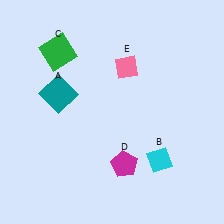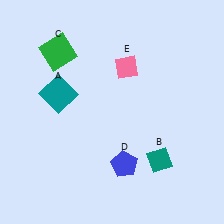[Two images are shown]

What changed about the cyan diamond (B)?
In Image 1, B is cyan. In Image 2, it changed to teal.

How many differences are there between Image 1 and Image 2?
There are 2 differences between the two images.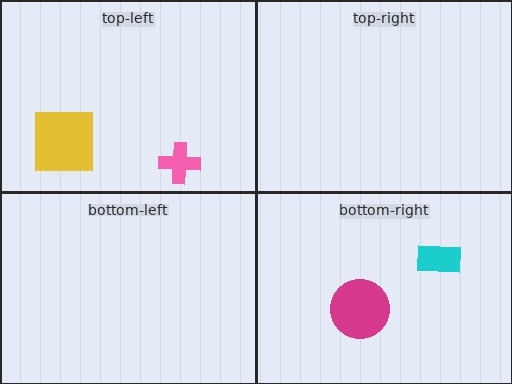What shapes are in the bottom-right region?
The cyan rectangle, the magenta circle.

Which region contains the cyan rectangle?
The bottom-right region.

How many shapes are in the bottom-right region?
2.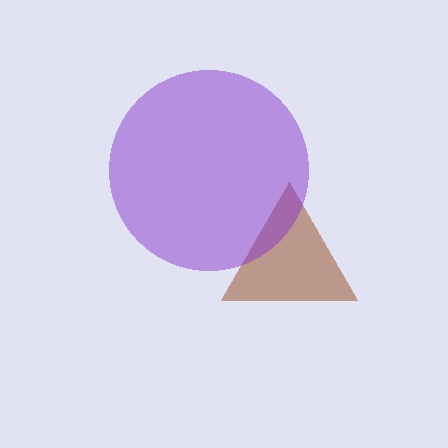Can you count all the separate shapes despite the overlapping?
Yes, there are 2 separate shapes.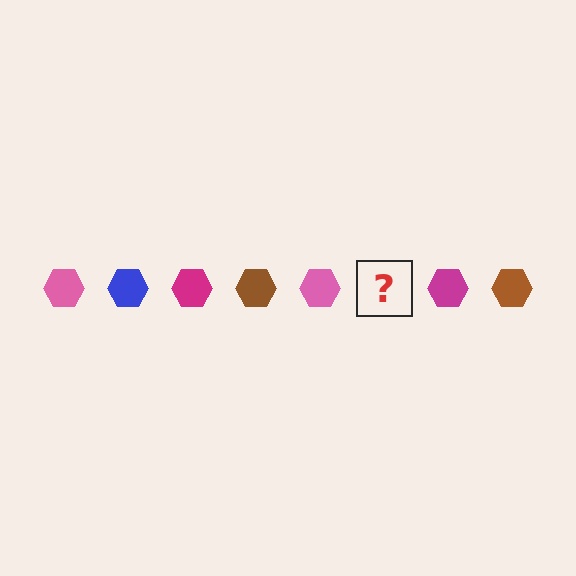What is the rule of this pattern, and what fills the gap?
The rule is that the pattern cycles through pink, blue, magenta, brown hexagons. The gap should be filled with a blue hexagon.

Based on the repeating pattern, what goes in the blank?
The blank should be a blue hexagon.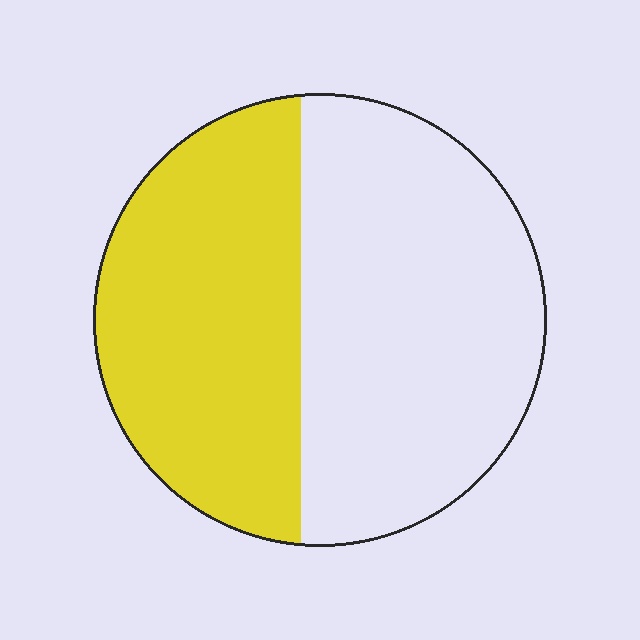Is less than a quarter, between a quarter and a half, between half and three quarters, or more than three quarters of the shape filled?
Between a quarter and a half.